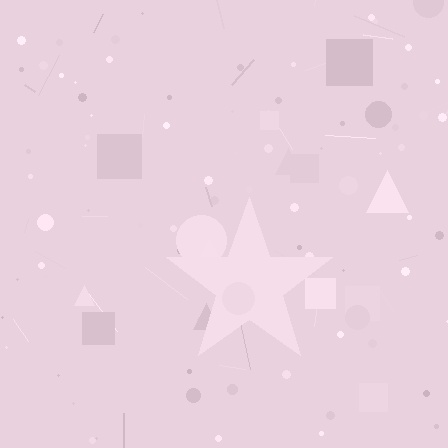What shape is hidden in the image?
A star is hidden in the image.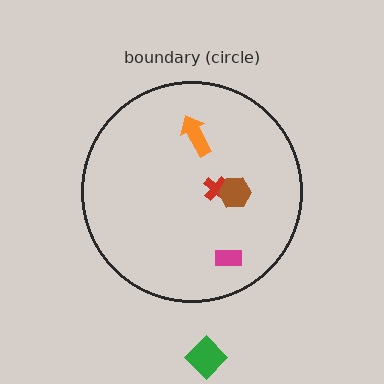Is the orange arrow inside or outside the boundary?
Inside.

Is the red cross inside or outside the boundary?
Inside.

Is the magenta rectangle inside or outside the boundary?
Inside.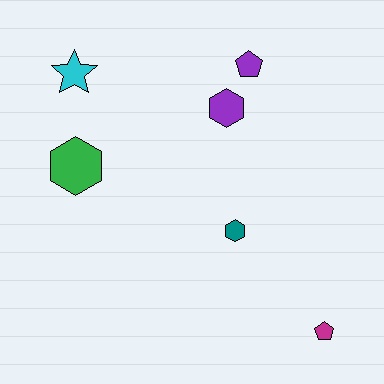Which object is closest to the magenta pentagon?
The teal hexagon is closest to the magenta pentagon.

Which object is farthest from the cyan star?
The magenta pentagon is farthest from the cyan star.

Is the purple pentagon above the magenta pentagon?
Yes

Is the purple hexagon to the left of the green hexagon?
No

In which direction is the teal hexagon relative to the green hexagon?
The teal hexagon is to the right of the green hexagon.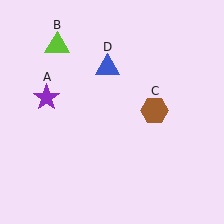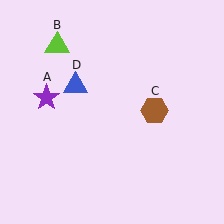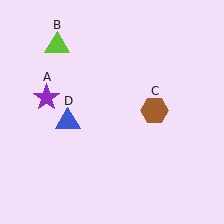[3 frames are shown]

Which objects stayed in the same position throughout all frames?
Purple star (object A) and lime triangle (object B) and brown hexagon (object C) remained stationary.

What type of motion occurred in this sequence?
The blue triangle (object D) rotated counterclockwise around the center of the scene.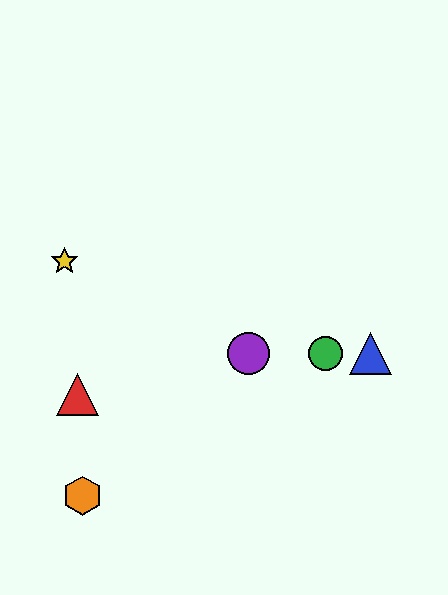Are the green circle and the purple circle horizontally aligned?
Yes, both are at y≈354.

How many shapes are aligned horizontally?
3 shapes (the blue triangle, the green circle, the purple circle) are aligned horizontally.